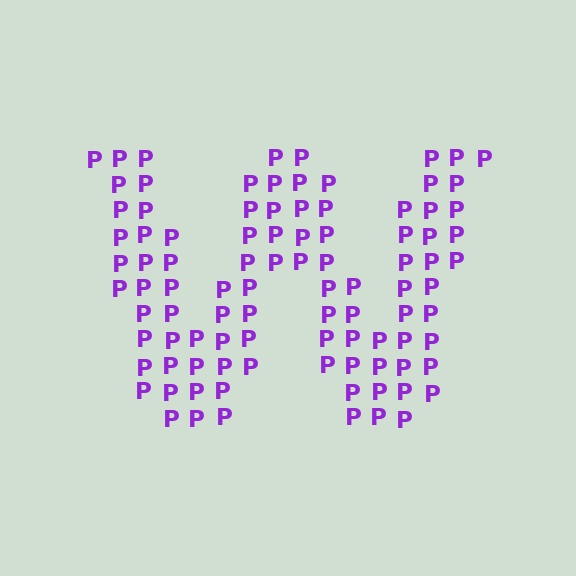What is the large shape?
The large shape is the letter W.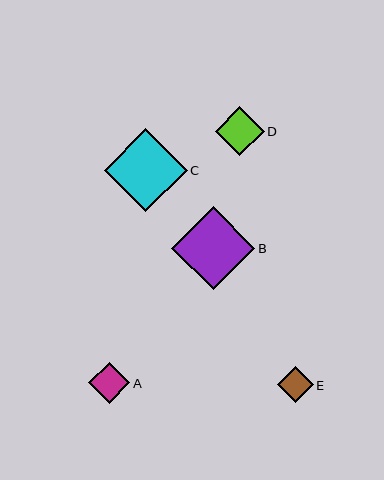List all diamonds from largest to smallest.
From largest to smallest: B, C, D, A, E.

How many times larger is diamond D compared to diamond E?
Diamond D is approximately 1.4 times the size of diamond E.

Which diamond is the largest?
Diamond B is the largest with a size of approximately 83 pixels.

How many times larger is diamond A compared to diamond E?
Diamond A is approximately 1.2 times the size of diamond E.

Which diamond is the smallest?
Diamond E is the smallest with a size of approximately 36 pixels.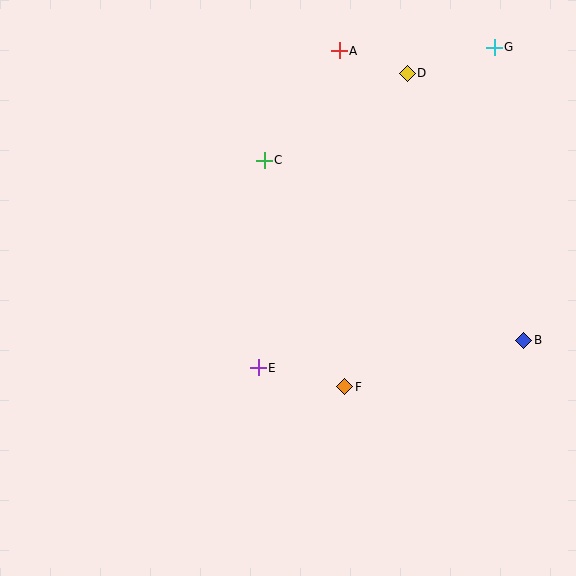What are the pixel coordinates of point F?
Point F is at (345, 387).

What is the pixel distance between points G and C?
The distance between G and C is 257 pixels.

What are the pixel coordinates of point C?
Point C is at (264, 160).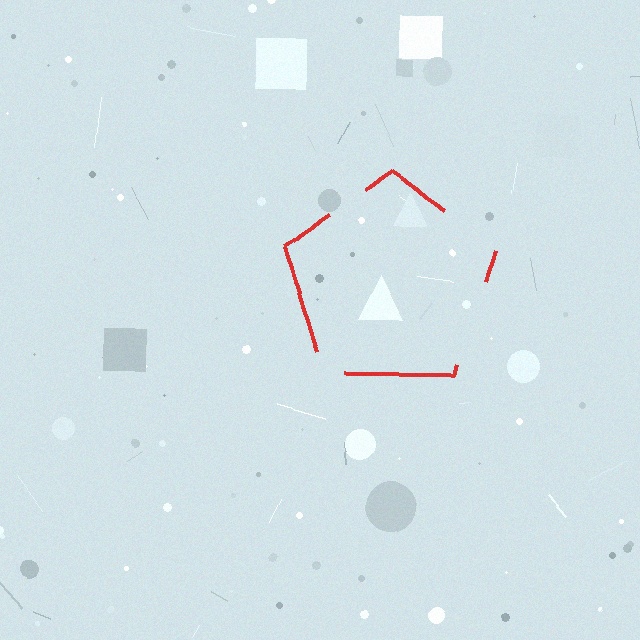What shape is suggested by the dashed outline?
The dashed outline suggests a pentagon.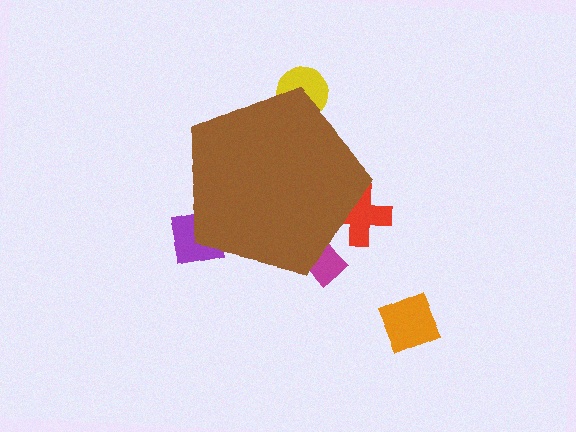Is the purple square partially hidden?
Yes, the purple square is partially hidden behind the brown pentagon.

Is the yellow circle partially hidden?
Yes, the yellow circle is partially hidden behind the brown pentagon.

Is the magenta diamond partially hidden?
Yes, the magenta diamond is partially hidden behind the brown pentagon.